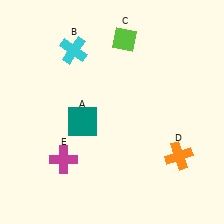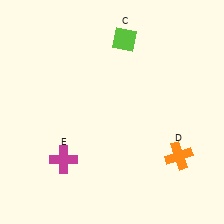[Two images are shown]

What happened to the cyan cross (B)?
The cyan cross (B) was removed in Image 2. It was in the top-left area of Image 1.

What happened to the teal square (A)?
The teal square (A) was removed in Image 2. It was in the bottom-left area of Image 1.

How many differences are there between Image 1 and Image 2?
There are 2 differences between the two images.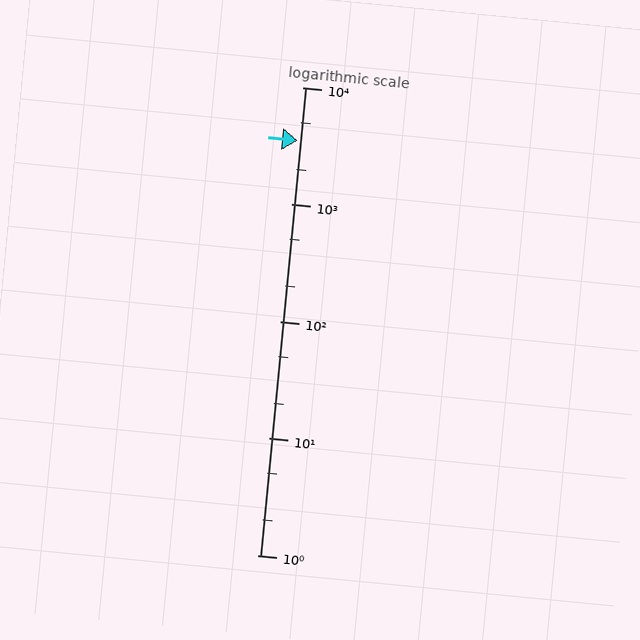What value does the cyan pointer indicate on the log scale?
The pointer indicates approximately 3500.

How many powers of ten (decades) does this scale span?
The scale spans 4 decades, from 1 to 10000.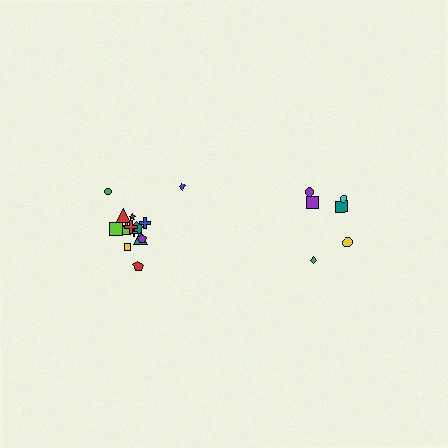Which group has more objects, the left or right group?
The left group.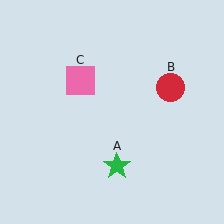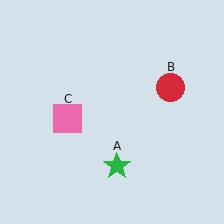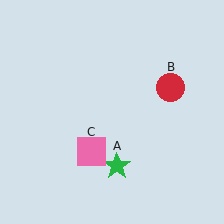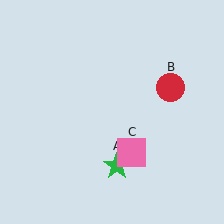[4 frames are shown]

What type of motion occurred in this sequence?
The pink square (object C) rotated counterclockwise around the center of the scene.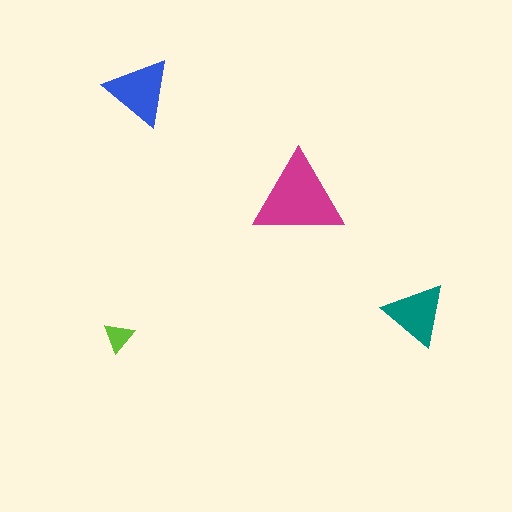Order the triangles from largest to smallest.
the magenta one, the blue one, the teal one, the lime one.